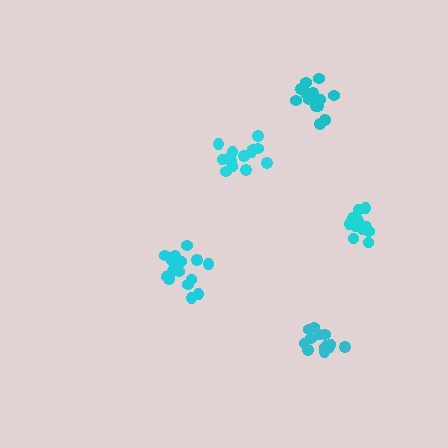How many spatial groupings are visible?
There are 5 spatial groupings.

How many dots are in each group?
Group 1: 15 dots, Group 2: 17 dots, Group 3: 15 dots, Group 4: 13 dots, Group 5: 11 dots (71 total).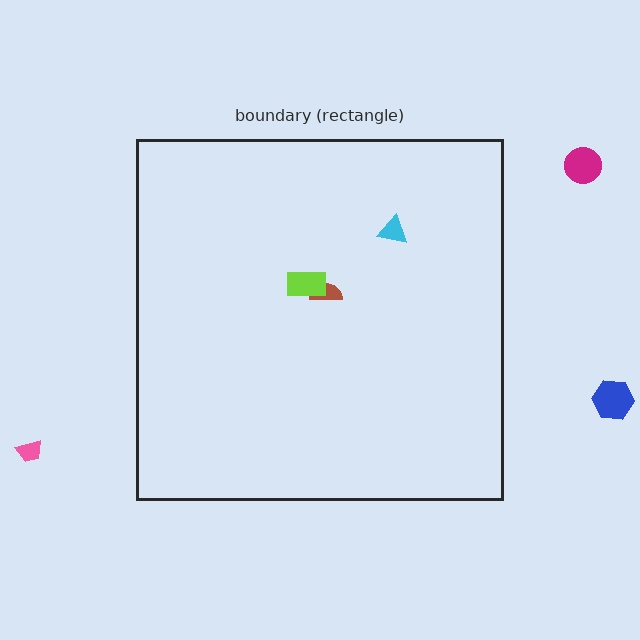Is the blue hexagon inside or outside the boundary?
Outside.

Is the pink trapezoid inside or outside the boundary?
Outside.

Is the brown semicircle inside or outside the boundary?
Inside.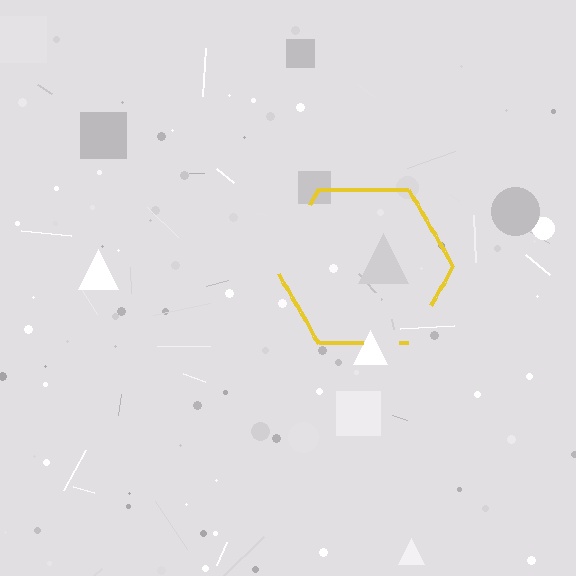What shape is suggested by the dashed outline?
The dashed outline suggests a hexagon.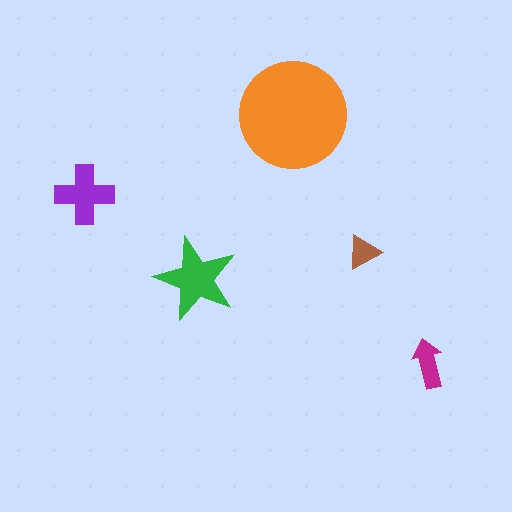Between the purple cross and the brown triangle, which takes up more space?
The purple cross.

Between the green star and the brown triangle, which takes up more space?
The green star.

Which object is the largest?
The orange circle.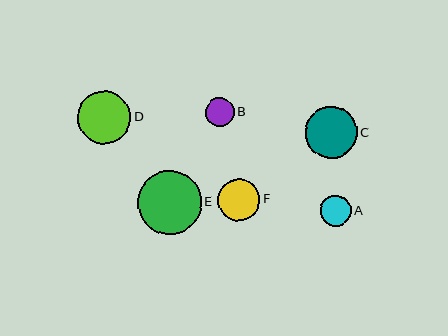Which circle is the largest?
Circle E is the largest with a size of approximately 64 pixels.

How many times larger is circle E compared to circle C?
Circle E is approximately 1.2 times the size of circle C.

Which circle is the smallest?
Circle B is the smallest with a size of approximately 29 pixels.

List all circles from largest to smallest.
From largest to smallest: E, D, C, F, A, B.